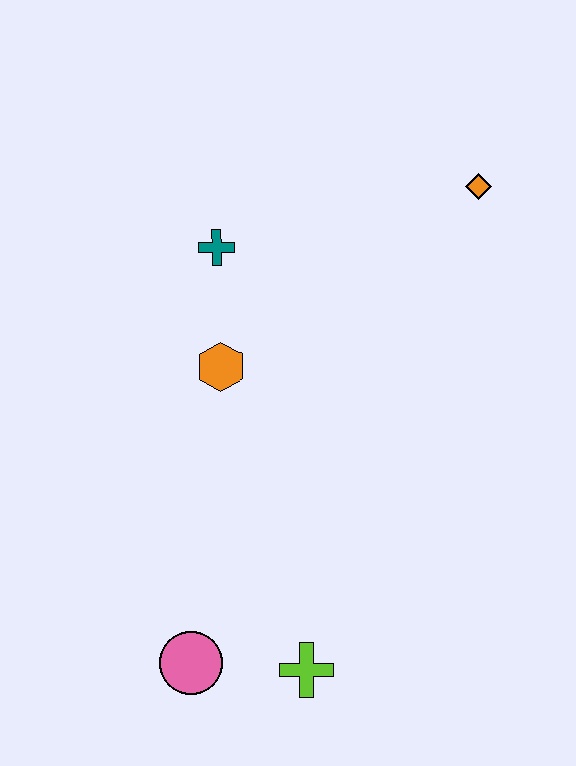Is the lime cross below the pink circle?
Yes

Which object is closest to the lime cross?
The pink circle is closest to the lime cross.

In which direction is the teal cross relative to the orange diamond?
The teal cross is to the left of the orange diamond.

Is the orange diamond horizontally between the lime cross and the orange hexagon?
No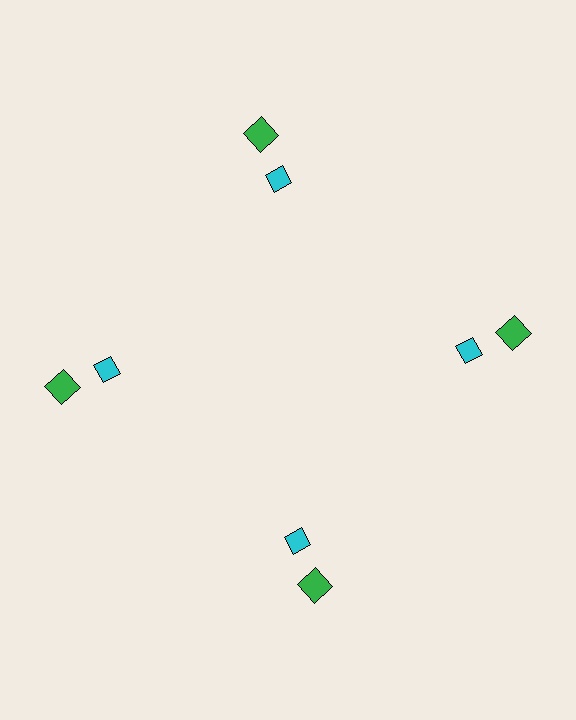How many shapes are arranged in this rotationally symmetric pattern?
There are 8 shapes, arranged in 4 groups of 2.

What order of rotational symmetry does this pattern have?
This pattern has 4-fold rotational symmetry.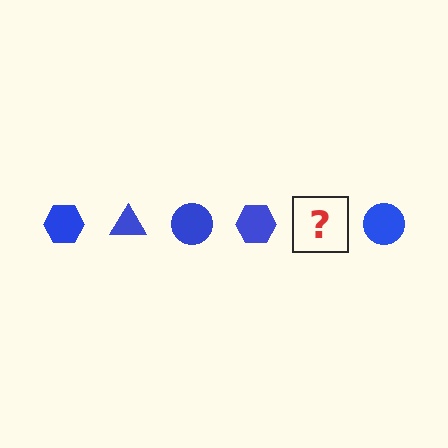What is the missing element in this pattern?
The missing element is a blue triangle.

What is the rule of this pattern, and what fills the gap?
The rule is that the pattern cycles through hexagon, triangle, circle shapes in blue. The gap should be filled with a blue triangle.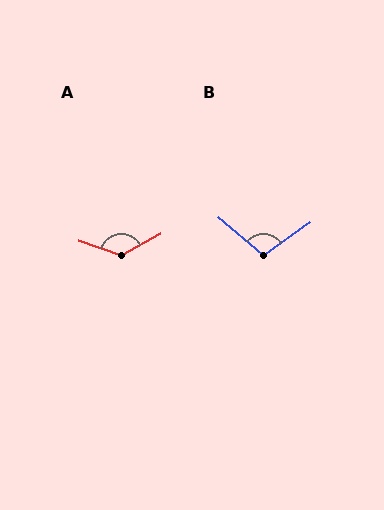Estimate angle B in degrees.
Approximately 105 degrees.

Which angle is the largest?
A, at approximately 132 degrees.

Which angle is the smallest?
B, at approximately 105 degrees.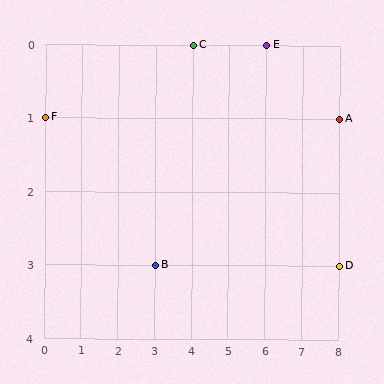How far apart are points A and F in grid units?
Points A and F are 8 columns apart.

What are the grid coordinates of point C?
Point C is at grid coordinates (4, 0).